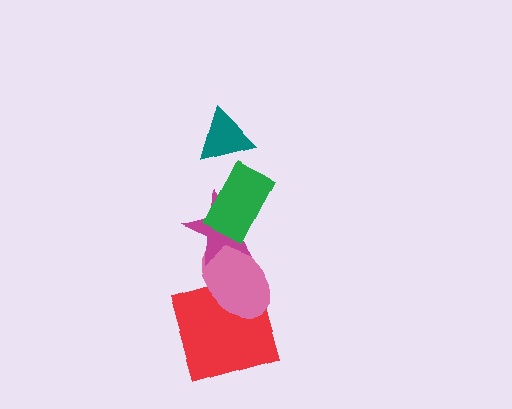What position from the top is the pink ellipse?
The pink ellipse is 4th from the top.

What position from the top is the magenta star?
The magenta star is 3rd from the top.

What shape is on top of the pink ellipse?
The magenta star is on top of the pink ellipse.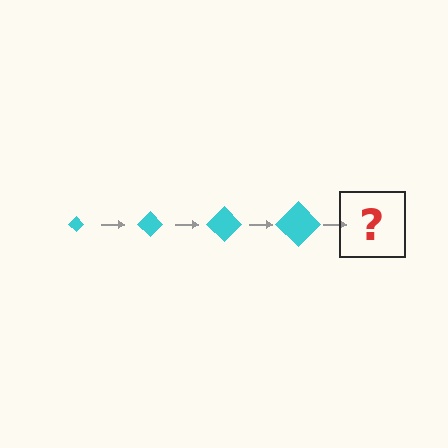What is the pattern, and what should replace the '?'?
The pattern is that the diamond gets progressively larger each step. The '?' should be a cyan diamond, larger than the previous one.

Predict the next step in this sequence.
The next step is a cyan diamond, larger than the previous one.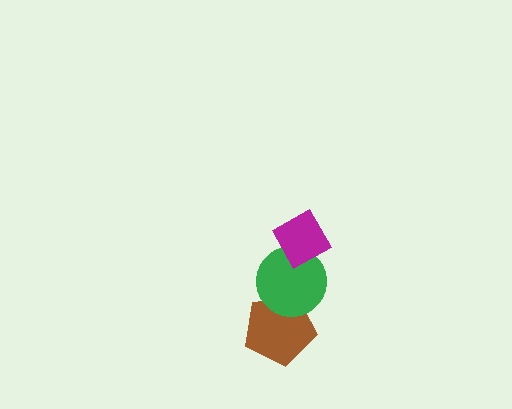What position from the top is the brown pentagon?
The brown pentagon is 3rd from the top.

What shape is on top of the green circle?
The magenta diamond is on top of the green circle.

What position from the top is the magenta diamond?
The magenta diamond is 1st from the top.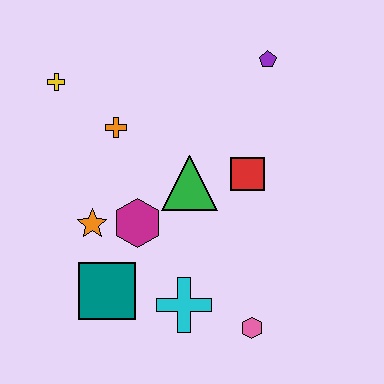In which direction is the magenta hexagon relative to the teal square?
The magenta hexagon is above the teal square.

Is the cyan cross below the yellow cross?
Yes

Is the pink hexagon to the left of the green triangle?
No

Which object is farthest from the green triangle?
The yellow cross is farthest from the green triangle.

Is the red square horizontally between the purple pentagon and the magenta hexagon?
Yes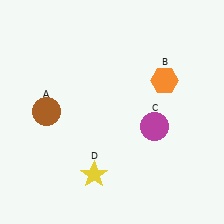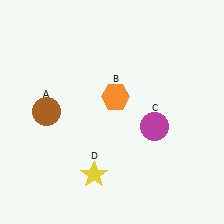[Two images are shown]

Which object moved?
The orange hexagon (B) moved left.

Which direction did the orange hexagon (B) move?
The orange hexagon (B) moved left.